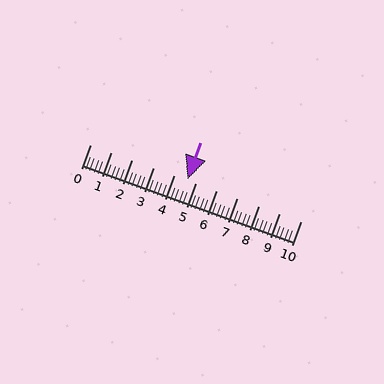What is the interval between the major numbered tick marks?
The major tick marks are spaced 1 units apart.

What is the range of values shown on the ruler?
The ruler shows values from 0 to 10.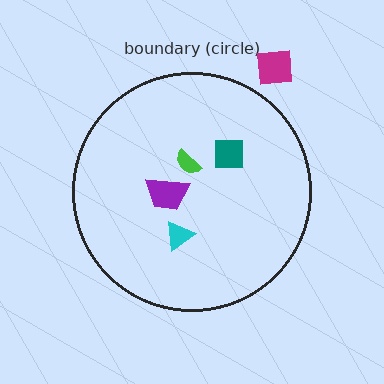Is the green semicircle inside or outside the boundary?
Inside.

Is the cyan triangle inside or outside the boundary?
Inside.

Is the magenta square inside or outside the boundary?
Outside.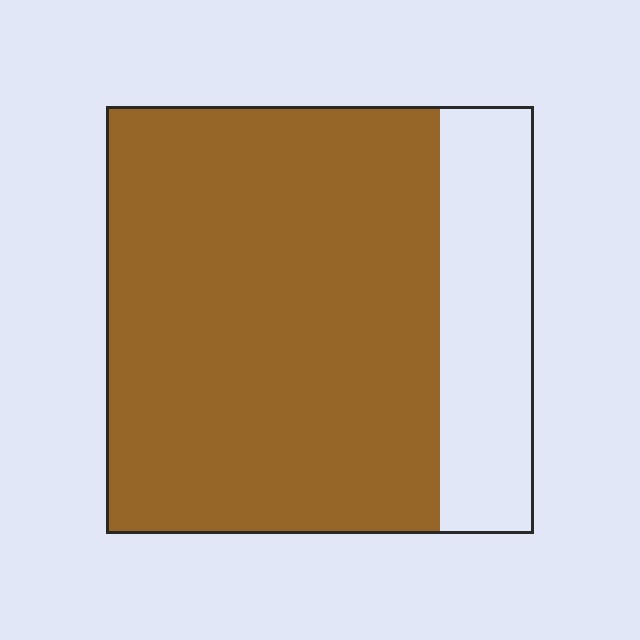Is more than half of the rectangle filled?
Yes.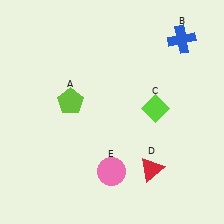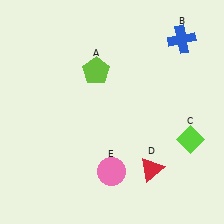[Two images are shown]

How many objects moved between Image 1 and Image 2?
2 objects moved between the two images.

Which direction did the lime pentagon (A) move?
The lime pentagon (A) moved up.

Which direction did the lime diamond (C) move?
The lime diamond (C) moved right.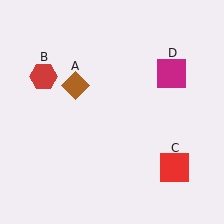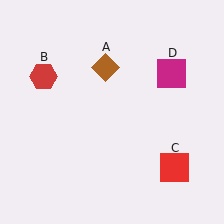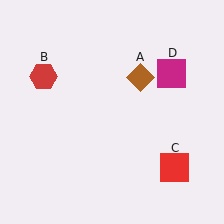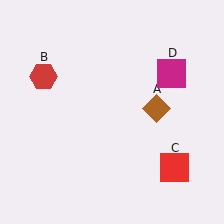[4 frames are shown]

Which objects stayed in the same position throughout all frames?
Red hexagon (object B) and red square (object C) and magenta square (object D) remained stationary.